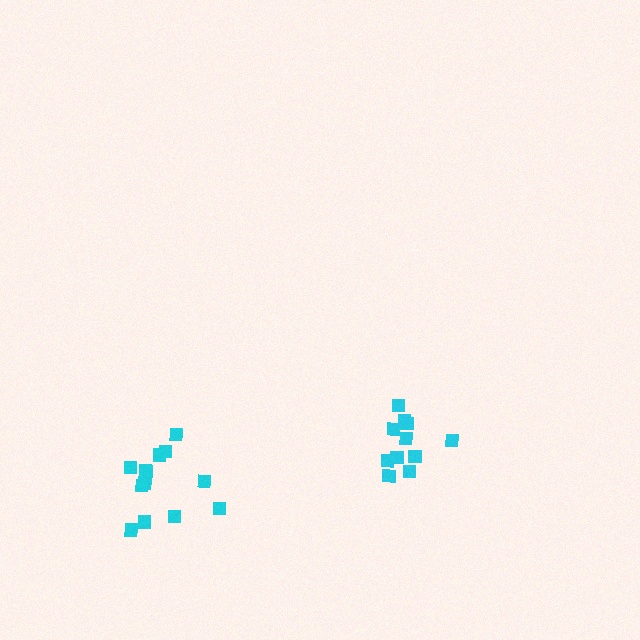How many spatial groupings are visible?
There are 2 spatial groupings.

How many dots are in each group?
Group 1: 12 dots, Group 2: 11 dots (23 total).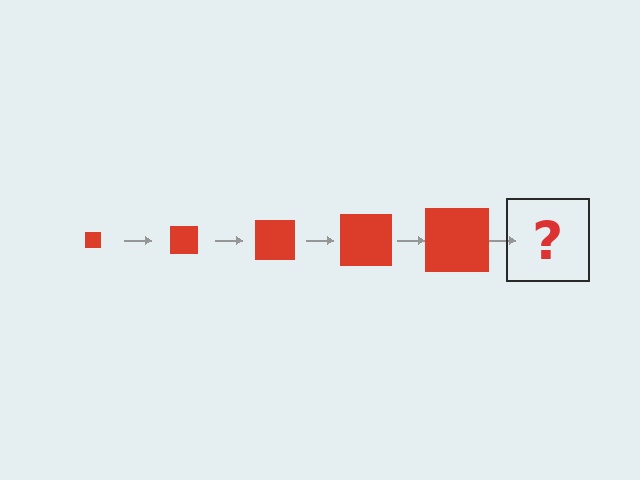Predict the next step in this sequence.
The next step is a red square, larger than the previous one.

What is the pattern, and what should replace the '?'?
The pattern is that the square gets progressively larger each step. The '?' should be a red square, larger than the previous one.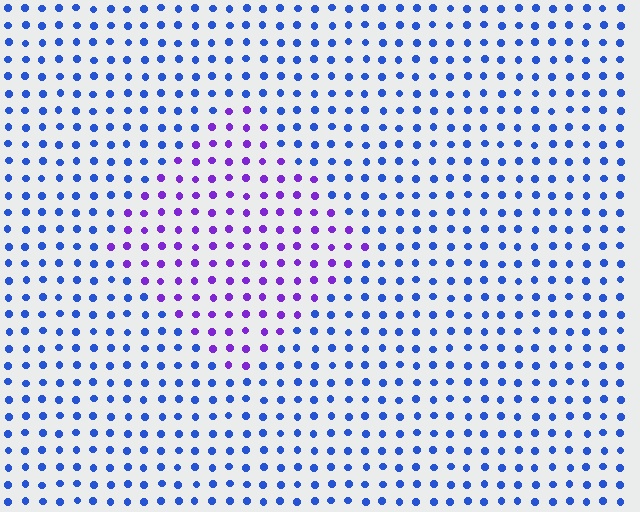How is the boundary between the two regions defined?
The boundary is defined purely by a slight shift in hue (about 48 degrees). Spacing, size, and orientation are identical on both sides.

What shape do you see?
I see a diamond.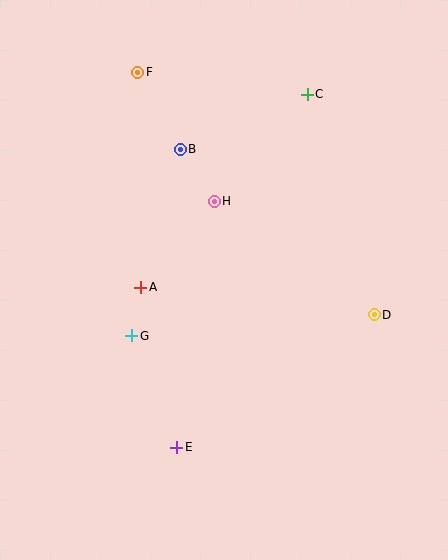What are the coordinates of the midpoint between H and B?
The midpoint between H and B is at (197, 175).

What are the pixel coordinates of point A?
Point A is at (141, 287).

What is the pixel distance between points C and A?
The distance between C and A is 255 pixels.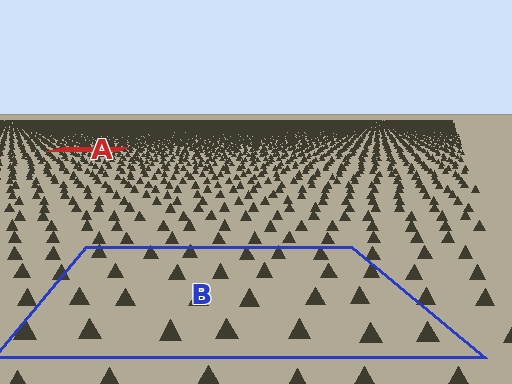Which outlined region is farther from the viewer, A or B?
Region A is farther from the viewer — the texture elements inside it appear smaller and more densely packed.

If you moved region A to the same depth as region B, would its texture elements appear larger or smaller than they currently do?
They would appear larger. At a closer depth, the same texture elements are projected at a bigger on-screen size.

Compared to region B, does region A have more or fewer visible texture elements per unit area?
Region A has more texture elements per unit area — they are packed more densely because it is farther away.